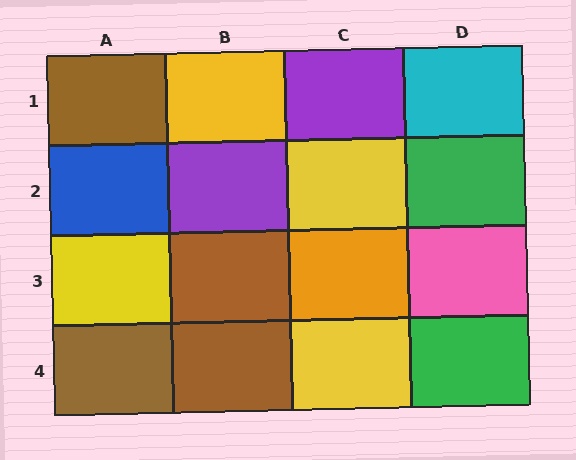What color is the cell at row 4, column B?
Brown.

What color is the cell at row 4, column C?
Yellow.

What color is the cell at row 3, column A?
Yellow.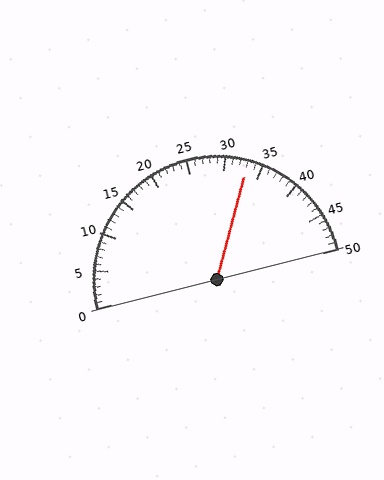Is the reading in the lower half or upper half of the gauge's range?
The reading is in the upper half of the range (0 to 50).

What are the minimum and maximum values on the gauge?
The gauge ranges from 0 to 50.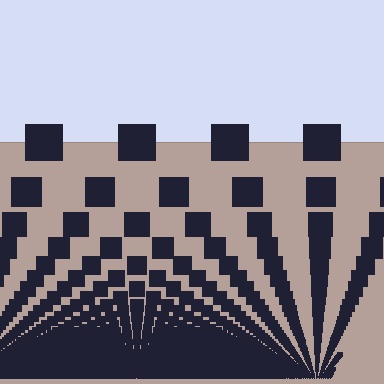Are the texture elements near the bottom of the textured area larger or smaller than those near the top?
Smaller. The gradient is inverted — elements near the bottom are smaller and denser.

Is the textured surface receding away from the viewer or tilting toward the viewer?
The surface appears to tilt toward the viewer. Texture elements get larger and sparser toward the top.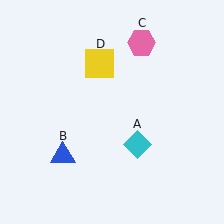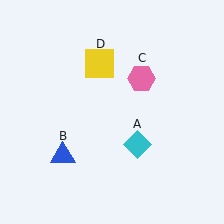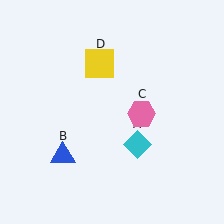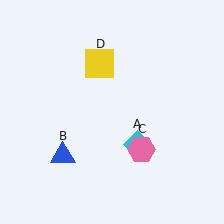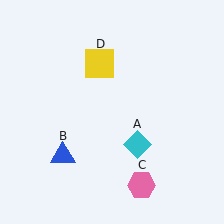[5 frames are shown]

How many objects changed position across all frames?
1 object changed position: pink hexagon (object C).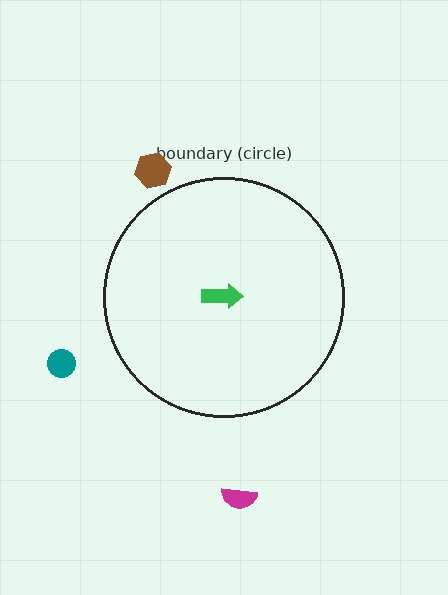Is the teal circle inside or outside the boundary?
Outside.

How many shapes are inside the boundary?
1 inside, 3 outside.